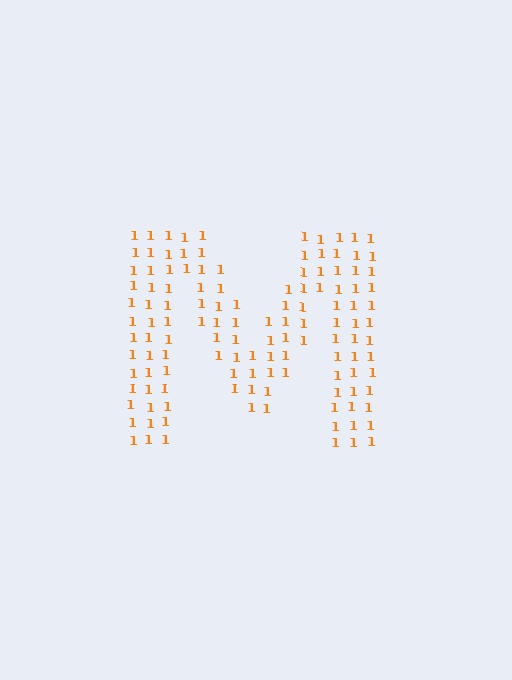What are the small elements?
The small elements are digit 1's.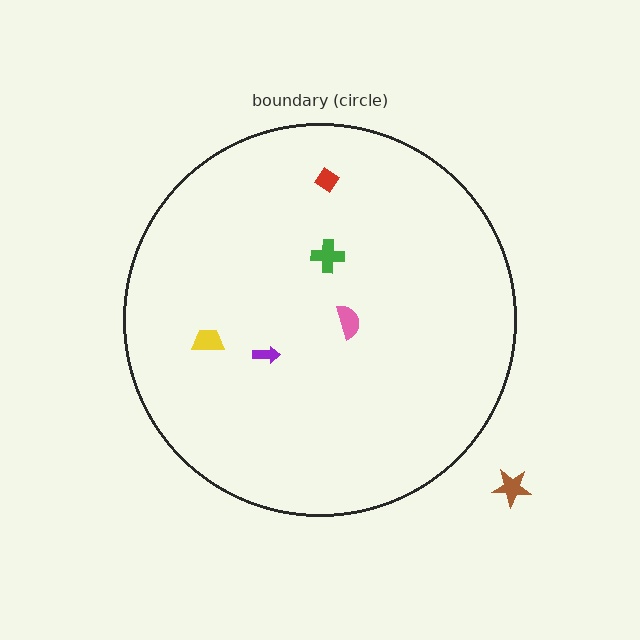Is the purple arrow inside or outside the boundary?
Inside.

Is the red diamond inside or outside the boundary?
Inside.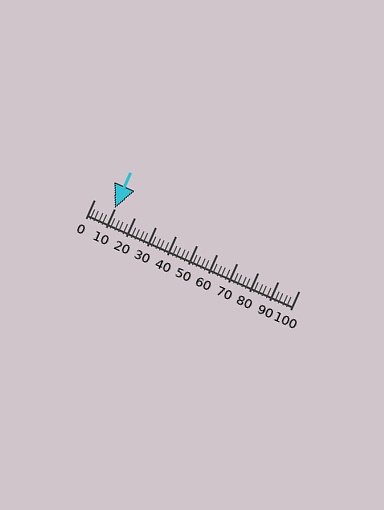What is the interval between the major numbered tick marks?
The major tick marks are spaced 10 units apart.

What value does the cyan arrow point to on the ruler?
The cyan arrow points to approximately 10.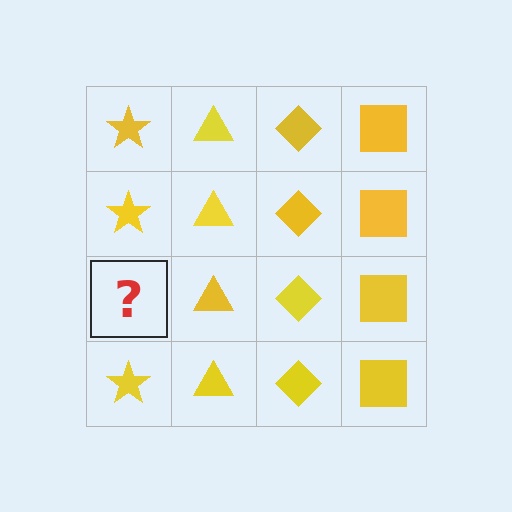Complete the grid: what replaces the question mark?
The question mark should be replaced with a yellow star.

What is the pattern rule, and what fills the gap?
The rule is that each column has a consistent shape. The gap should be filled with a yellow star.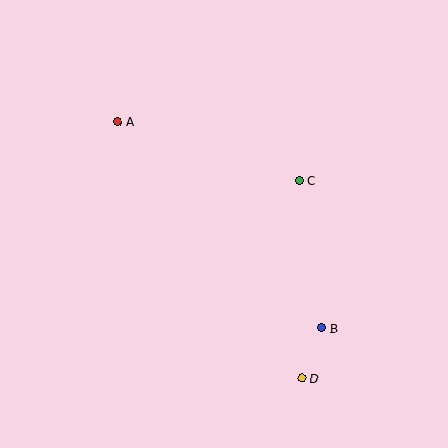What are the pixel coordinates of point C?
Point C is at (299, 180).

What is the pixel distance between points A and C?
The distance between A and C is 191 pixels.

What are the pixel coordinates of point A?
Point A is at (118, 122).